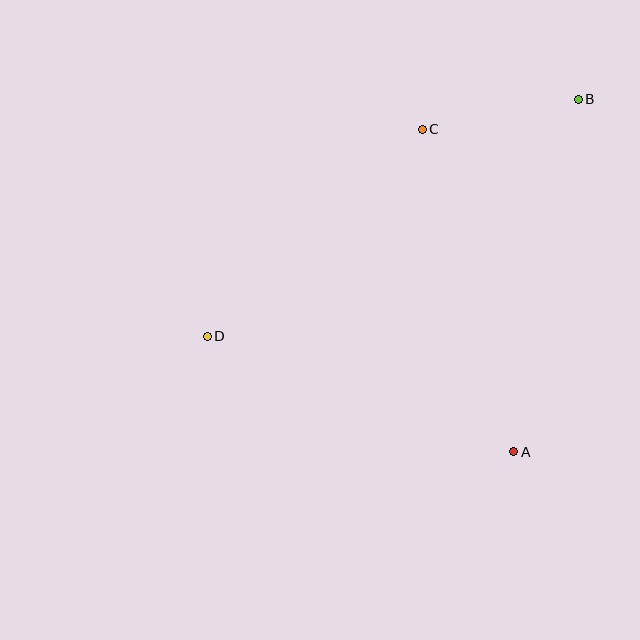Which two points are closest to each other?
Points B and C are closest to each other.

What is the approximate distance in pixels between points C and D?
The distance between C and D is approximately 298 pixels.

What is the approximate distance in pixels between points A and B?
The distance between A and B is approximately 358 pixels.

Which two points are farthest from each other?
Points B and D are farthest from each other.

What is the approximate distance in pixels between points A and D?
The distance between A and D is approximately 327 pixels.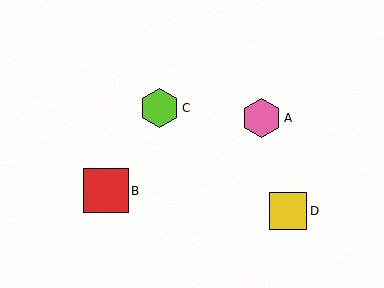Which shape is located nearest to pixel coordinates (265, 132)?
The pink hexagon (labeled A) at (261, 118) is nearest to that location.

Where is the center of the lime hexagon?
The center of the lime hexagon is at (159, 108).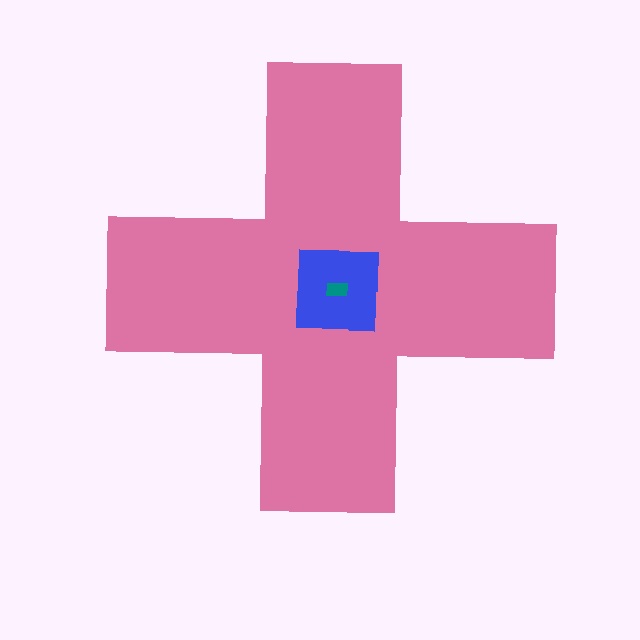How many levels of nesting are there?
3.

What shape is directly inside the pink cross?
The blue square.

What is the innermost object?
The teal rectangle.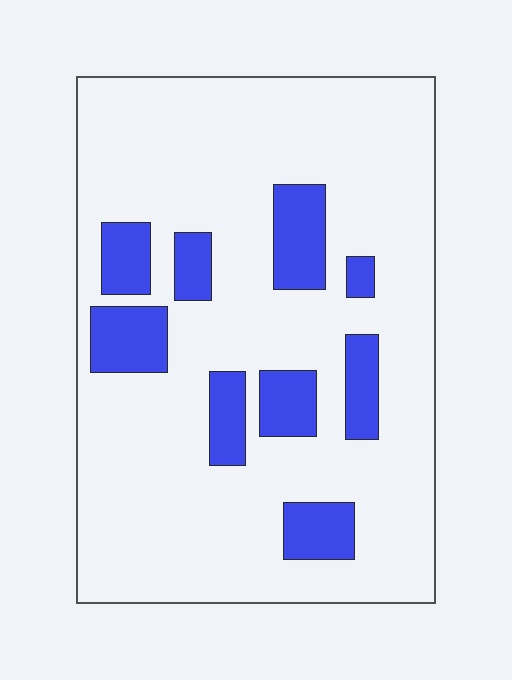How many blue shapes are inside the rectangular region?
9.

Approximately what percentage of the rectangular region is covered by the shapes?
Approximately 20%.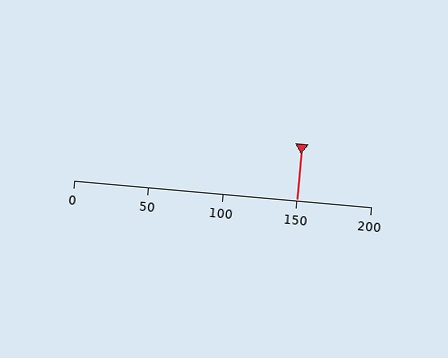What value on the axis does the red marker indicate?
The marker indicates approximately 150.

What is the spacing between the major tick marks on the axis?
The major ticks are spaced 50 apart.